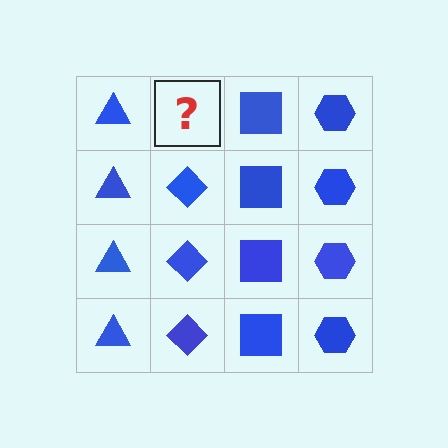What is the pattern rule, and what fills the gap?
The rule is that each column has a consistent shape. The gap should be filled with a blue diamond.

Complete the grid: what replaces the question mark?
The question mark should be replaced with a blue diamond.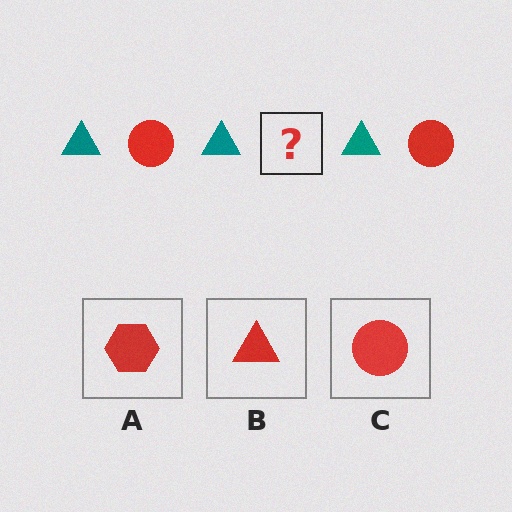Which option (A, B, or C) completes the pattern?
C.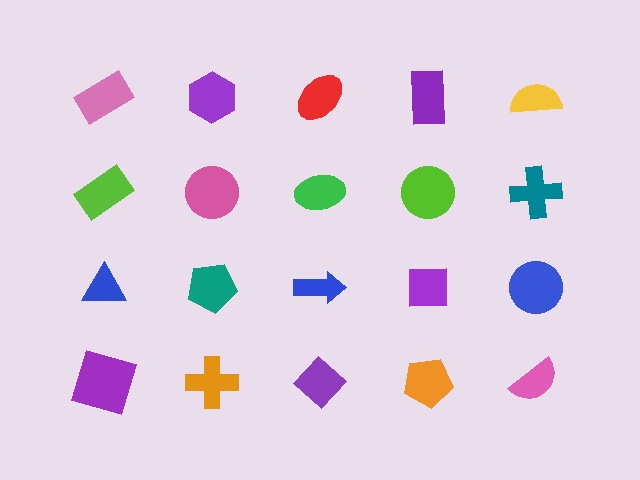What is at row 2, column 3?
A green ellipse.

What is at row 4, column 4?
An orange pentagon.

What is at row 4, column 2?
An orange cross.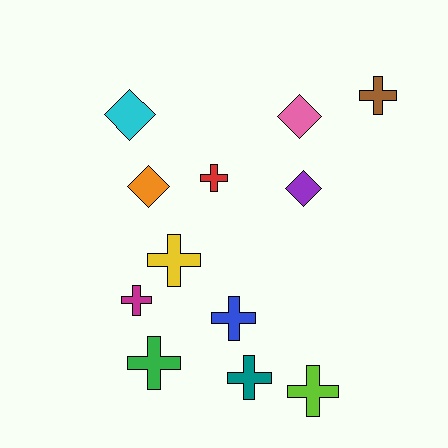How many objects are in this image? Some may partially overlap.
There are 12 objects.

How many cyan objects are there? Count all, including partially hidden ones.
There is 1 cyan object.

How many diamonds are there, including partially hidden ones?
There are 4 diamonds.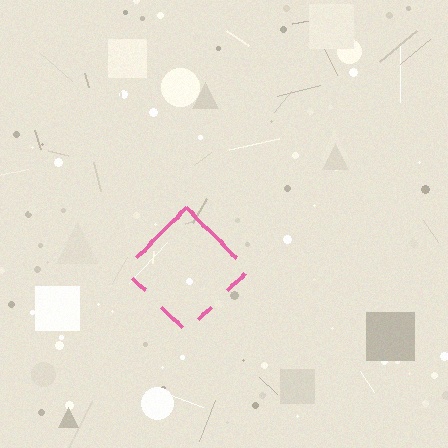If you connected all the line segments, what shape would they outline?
They would outline a diamond.